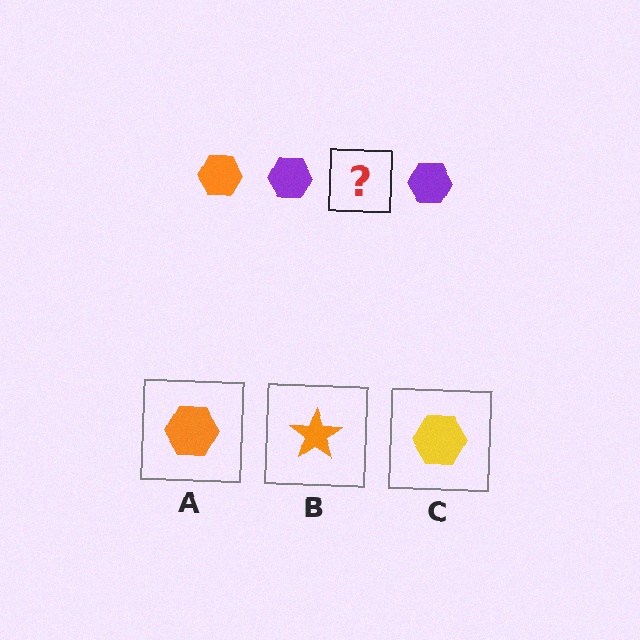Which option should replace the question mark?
Option A.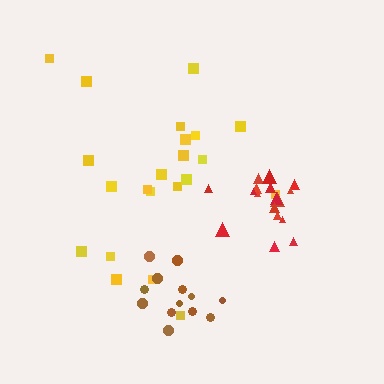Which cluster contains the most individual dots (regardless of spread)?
Yellow (22).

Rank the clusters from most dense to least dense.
red, brown, yellow.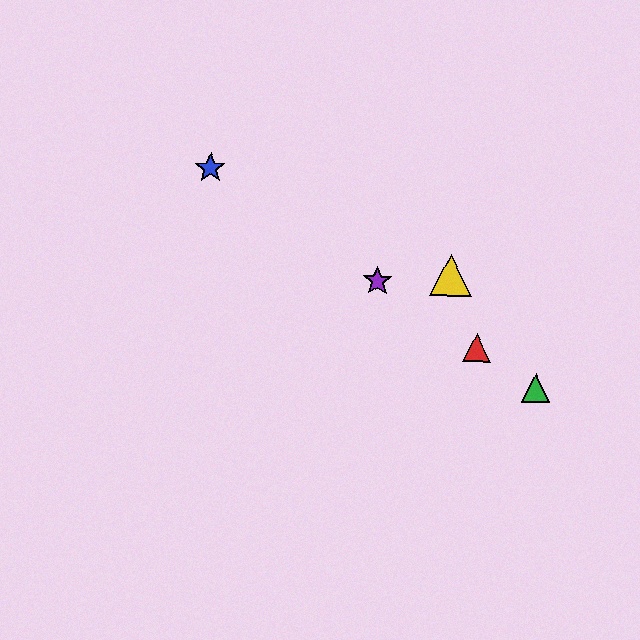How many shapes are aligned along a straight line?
4 shapes (the red triangle, the blue star, the green triangle, the purple star) are aligned along a straight line.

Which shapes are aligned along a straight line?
The red triangle, the blue star, the green triangle, the purple star are aligned along a straight line.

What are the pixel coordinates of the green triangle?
The green triangle is at (536, 388).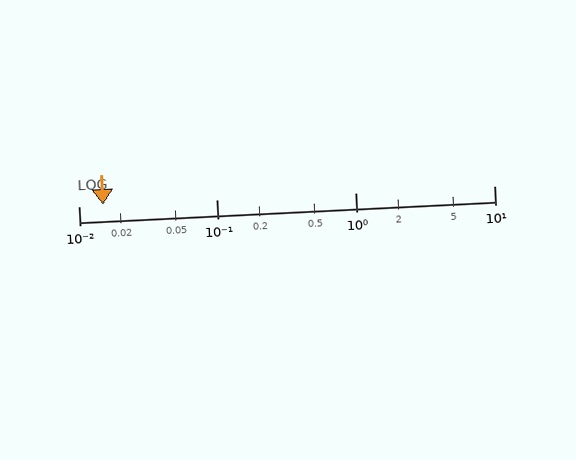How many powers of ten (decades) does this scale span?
The scale spans 3 decades, from 0.01 to 10.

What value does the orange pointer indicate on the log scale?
The pointer indicates approximately 0.015.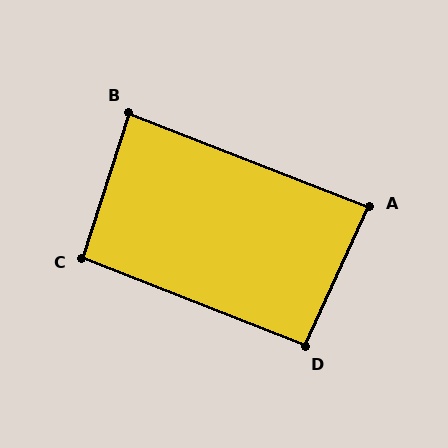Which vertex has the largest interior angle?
C, at approximately 94 degrees.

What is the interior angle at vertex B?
Approximately 87 degrees (approximately right).